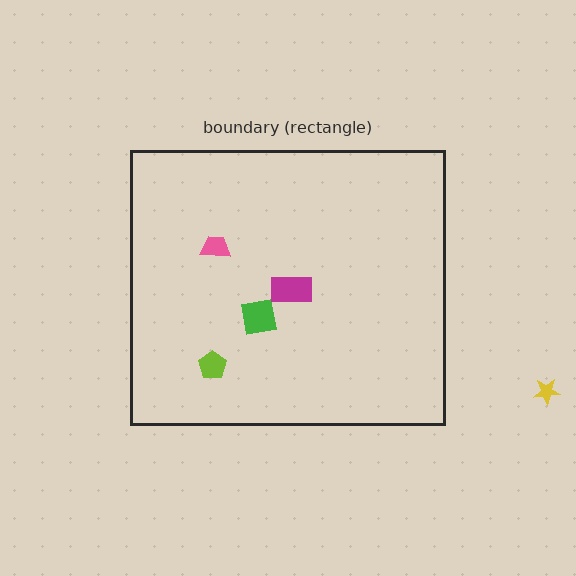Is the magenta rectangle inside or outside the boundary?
Inside.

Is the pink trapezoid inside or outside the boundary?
Inside.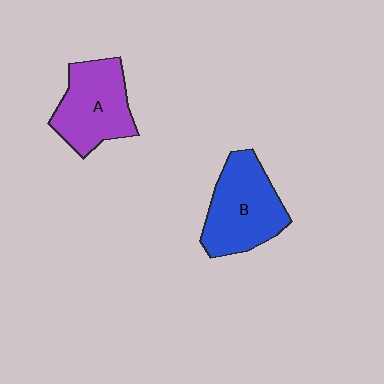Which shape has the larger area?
Shape B (blue).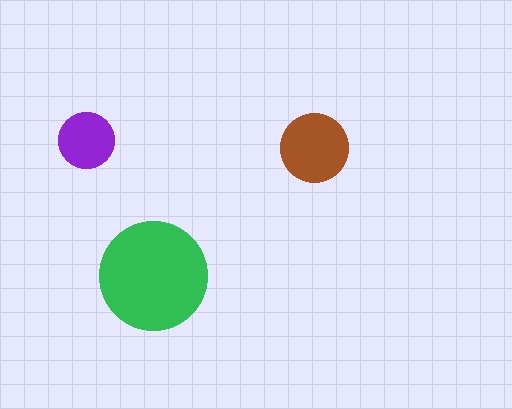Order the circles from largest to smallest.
the green one, the brown one, the purple one.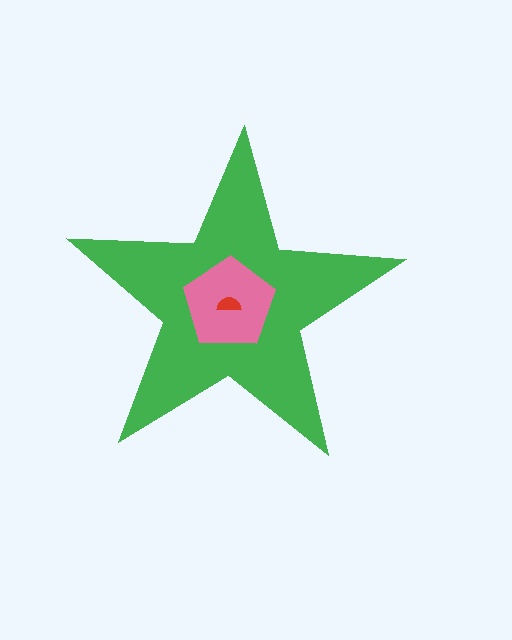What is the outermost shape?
The green star.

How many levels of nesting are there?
3.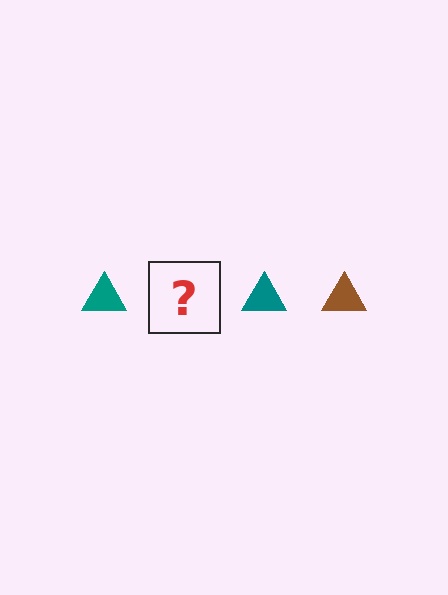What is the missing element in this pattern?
The missing element is a brown triangle.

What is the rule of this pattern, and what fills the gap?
The rule is that the pattern cycles through teal, brown triangles. The gap should be filled with a brown triangle.